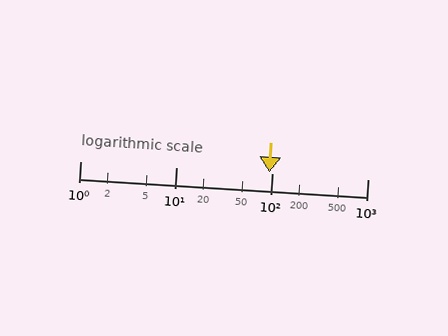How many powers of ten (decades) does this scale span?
The scale spans 3 decades, from 1 to 1000.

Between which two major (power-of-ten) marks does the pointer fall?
The pointer is between 10 and 100.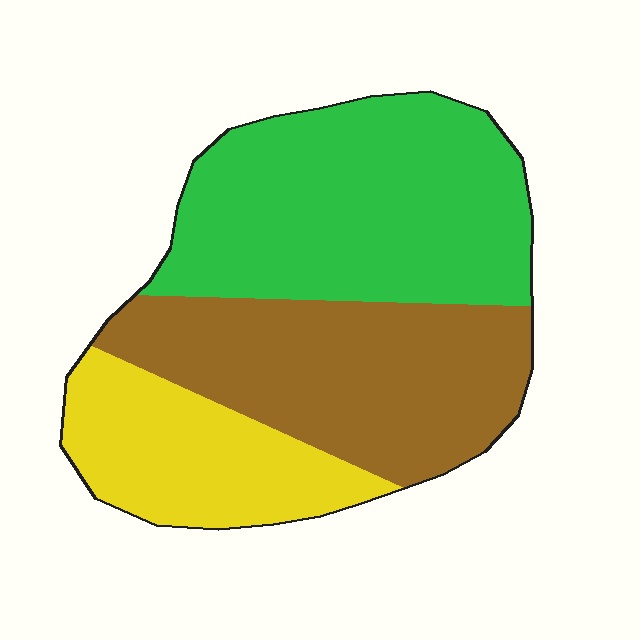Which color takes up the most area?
Green, at roughly 45%.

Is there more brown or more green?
Green.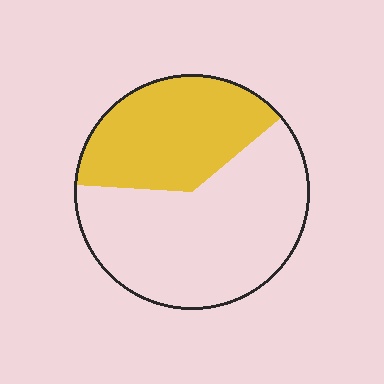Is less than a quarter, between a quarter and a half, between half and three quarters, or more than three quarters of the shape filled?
Between a quarter and a half.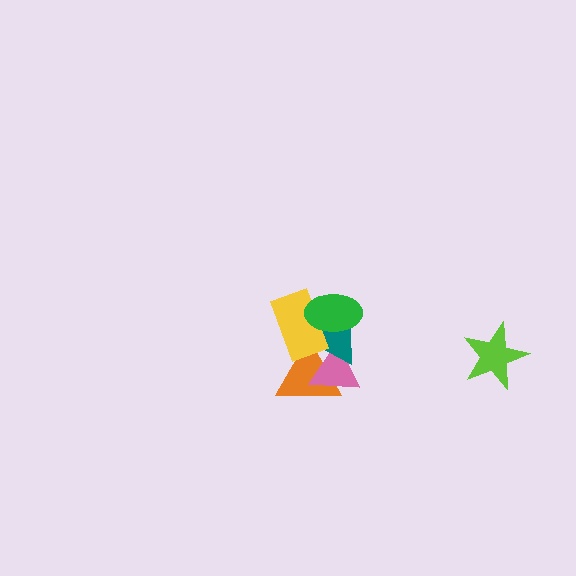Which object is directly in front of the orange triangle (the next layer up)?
The pink triangle is directly in front of the orange triangle.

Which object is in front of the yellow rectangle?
The green ellipse is in front of the yellow rectangle.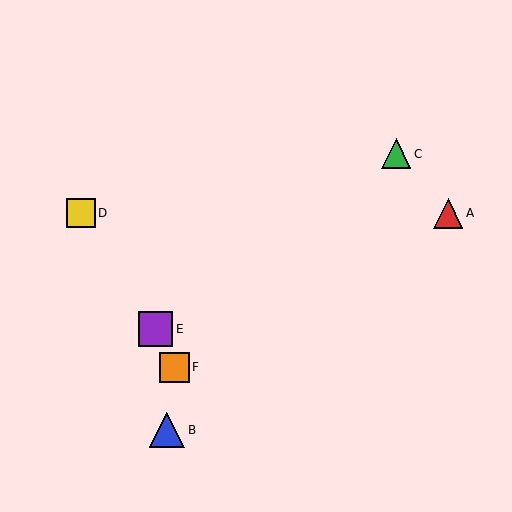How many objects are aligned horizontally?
2 objects (A, D) are aligned horizontally.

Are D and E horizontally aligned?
No, D is at y≈213 and E is at y≈329.